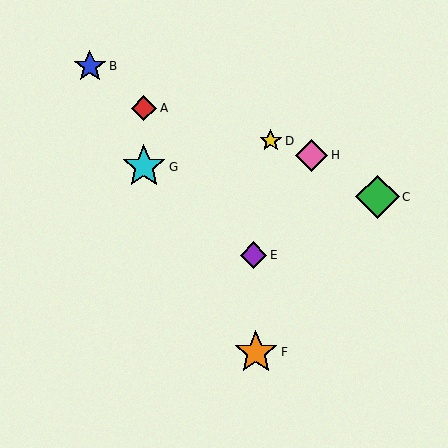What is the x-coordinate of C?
Object C is at x≈377.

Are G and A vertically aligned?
Yes, both are at x≈144.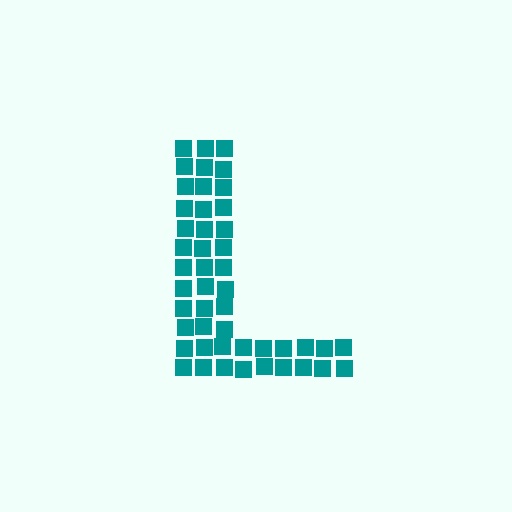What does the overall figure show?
The overall figure shows the letter L.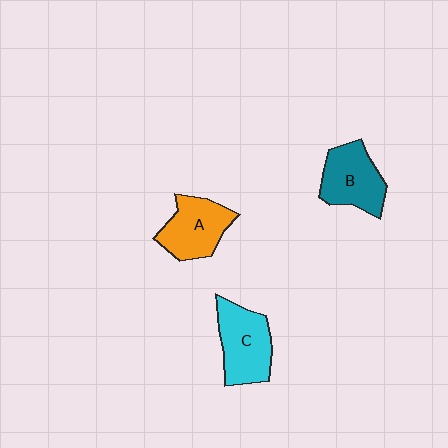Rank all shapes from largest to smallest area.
From largest to smallest: C (cyan), B (teal), A (orange).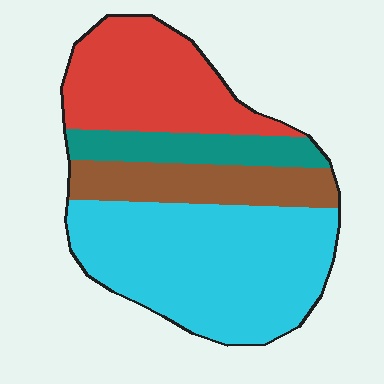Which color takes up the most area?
Cyan, at roughly 45%.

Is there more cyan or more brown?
Cyan.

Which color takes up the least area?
Teal, at roughly 10%.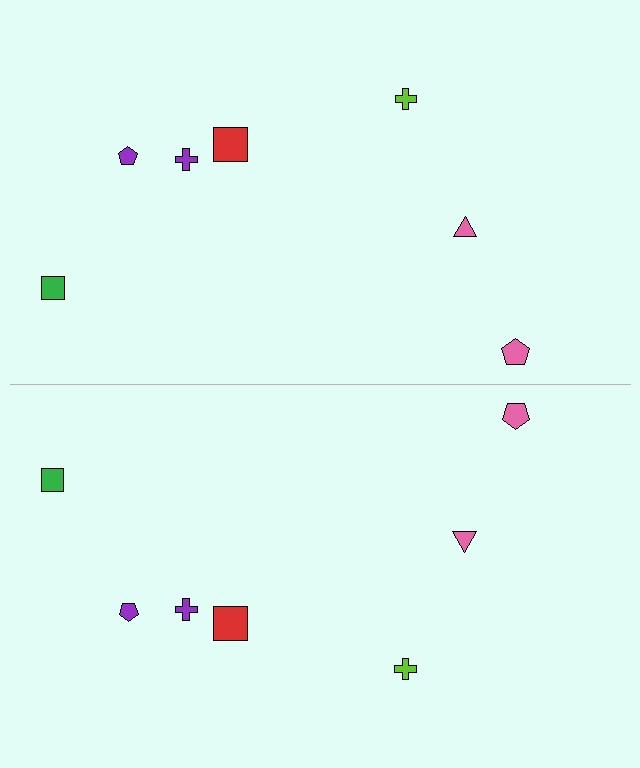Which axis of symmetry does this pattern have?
The pattern has a horizontal axis of symmetry running through the center of the image.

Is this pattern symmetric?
Yes, this pattern has bilateral (reflection) symmetry.